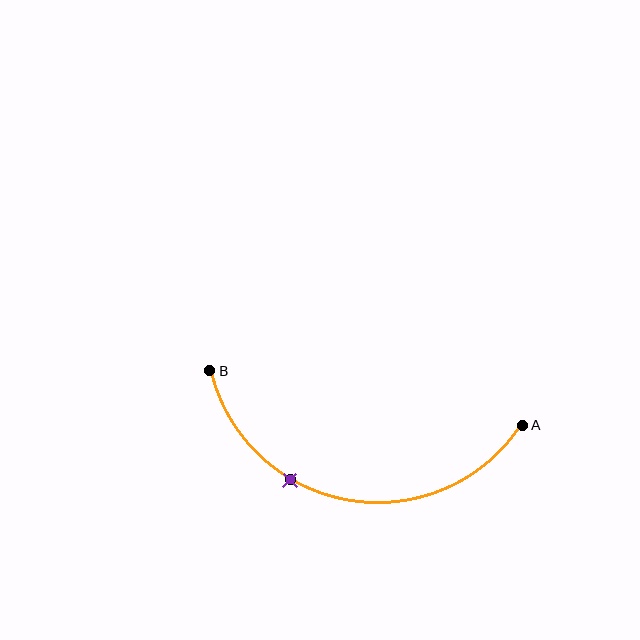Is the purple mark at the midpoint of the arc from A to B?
No. The purple mark lies on the arc but is closer to endpoint B. The arc midpoint would be at the point on the curve equidistant along the arc from both A and B.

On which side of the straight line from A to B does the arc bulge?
The arc bulges below the straight line connecting A and B.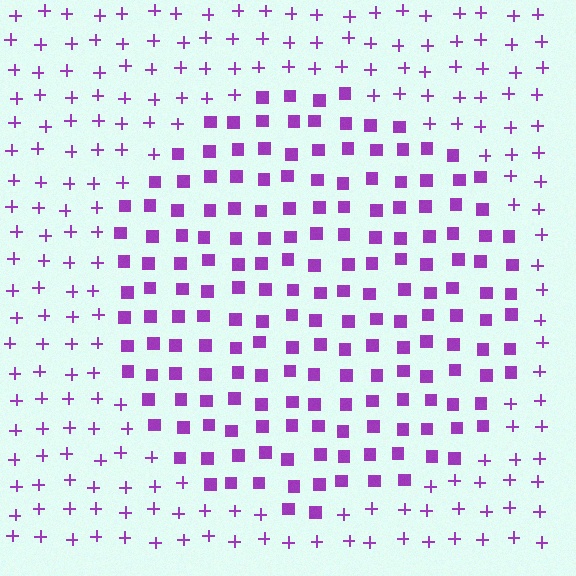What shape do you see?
I see a circle.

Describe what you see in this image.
The image is filled with small purple elements arranged in a uniform grid. A circle-shaped region contains squares, while the surrounding area contains plus signs. The boundary is defined purely by the change in element shape.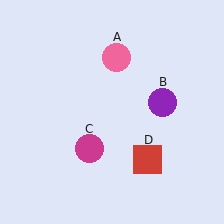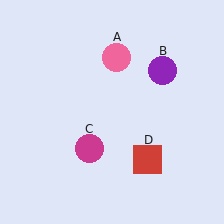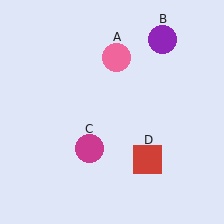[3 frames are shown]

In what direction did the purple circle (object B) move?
The purple circle (object B) moved up.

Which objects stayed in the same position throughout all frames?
Pink circle (object A) and magenta circle (object C) and red square (object D) remained stationary.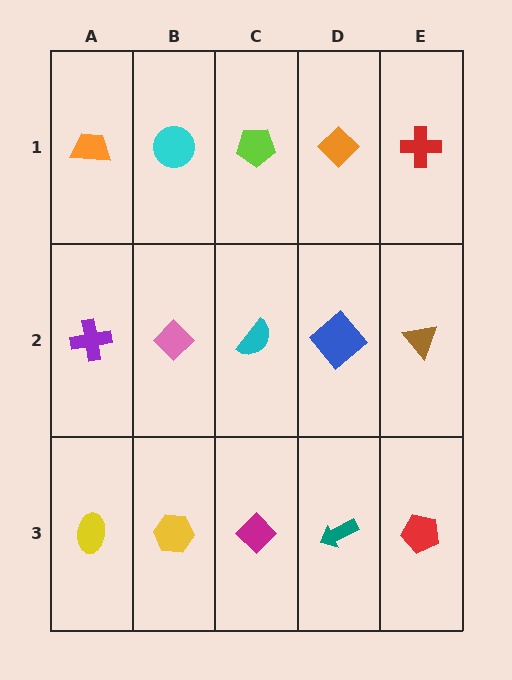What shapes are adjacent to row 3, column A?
A purple cross (row 2, column A), a yellow hexagon (row 3, column B).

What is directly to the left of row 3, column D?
A magenta diamond.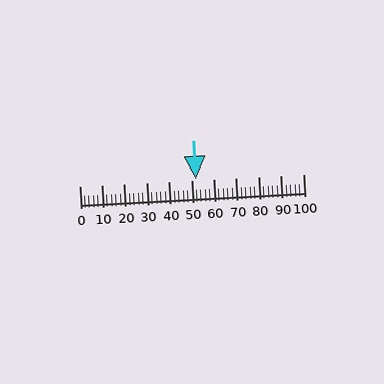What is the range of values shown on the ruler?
The ruler shows values from 0 to 100.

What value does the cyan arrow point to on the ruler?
The cyan arrow points to approximately 52.